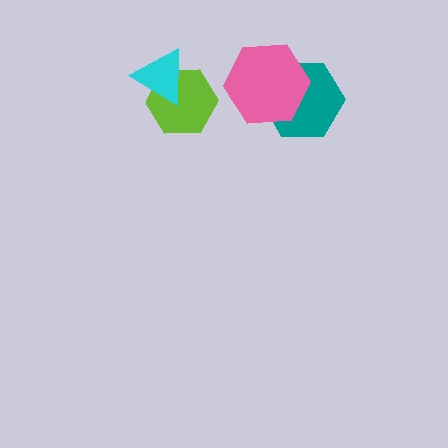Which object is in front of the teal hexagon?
The pink hexagon is in front of the teal hexagon.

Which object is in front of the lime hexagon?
The cyan triangle is in front of the lime hexagon.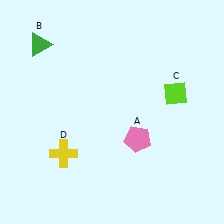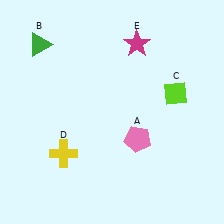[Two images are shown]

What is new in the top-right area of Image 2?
A magenta star (E) was added in the top-right area of Image 2.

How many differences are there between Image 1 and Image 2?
There is 1 difference between the two images.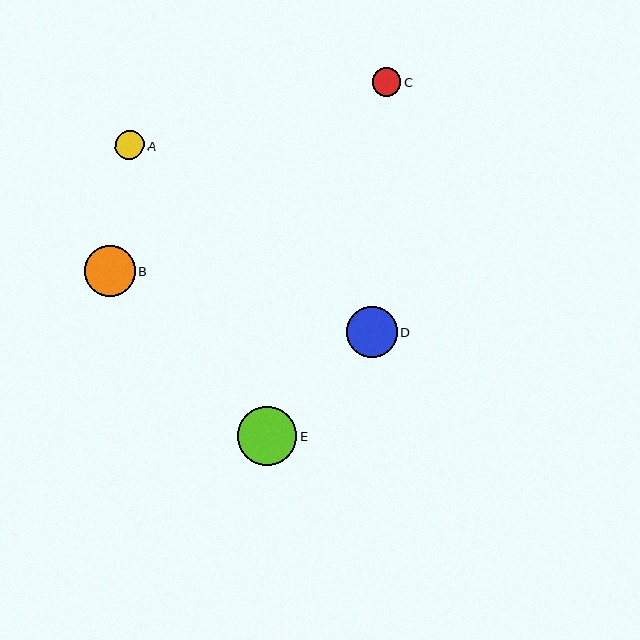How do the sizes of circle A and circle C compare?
Circle A and circle C are approximately the same size.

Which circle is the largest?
Circle E is the largest with a size of approximately 59 pixels.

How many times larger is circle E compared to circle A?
Circle E is approximately 2.0 times the size of circle A.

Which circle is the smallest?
Circle C is the smallest with a size of approximately 29 pixels.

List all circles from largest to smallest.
From largest to smallest: E, D, B, A, C.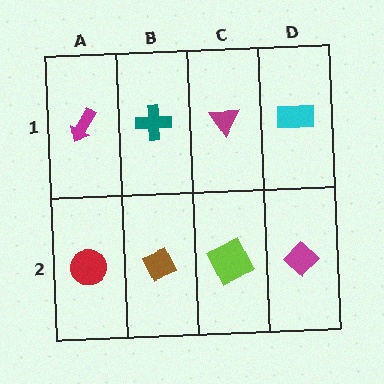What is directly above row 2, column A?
A magenta arrow.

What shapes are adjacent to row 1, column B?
A brown diamond (row 2, column B), a magenta arrow (row 1, column A), a magenta triangle (row 1, column C).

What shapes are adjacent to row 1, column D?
A magenta diamond (row 2, column D), a magenta triangle (row 1, column C).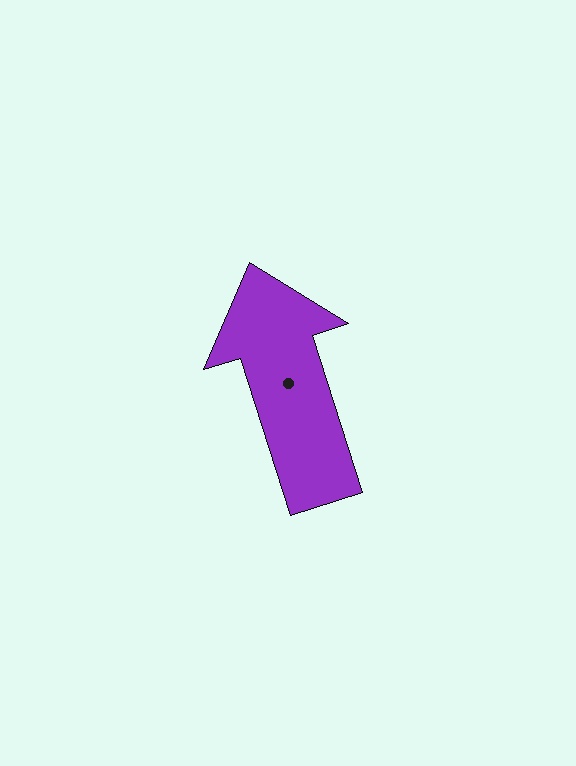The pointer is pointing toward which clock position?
Roughly 11 o'clock.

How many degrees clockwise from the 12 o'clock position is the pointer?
Approximately 342 degrees.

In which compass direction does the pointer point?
North.